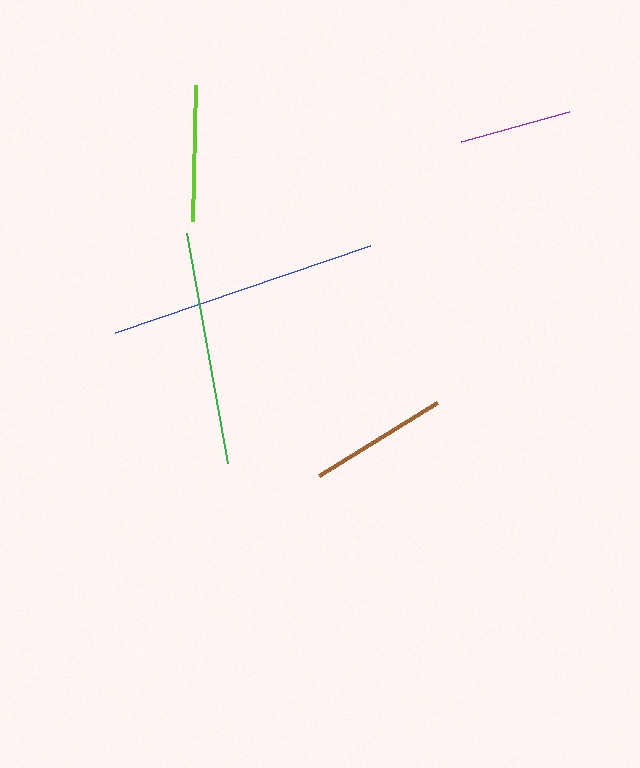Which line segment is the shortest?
The purple line is the shortest at approximately 112 pixels.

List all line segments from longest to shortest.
From longest to shortest: blue, green, brown, lime, purple.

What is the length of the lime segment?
The lime segment is approximately 136 pixels long.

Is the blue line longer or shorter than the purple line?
The blue line is longer than the purple line.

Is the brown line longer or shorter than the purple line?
The brown line is longer than the purple line.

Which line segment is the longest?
The blue line is the longest at approximately 270 pixels.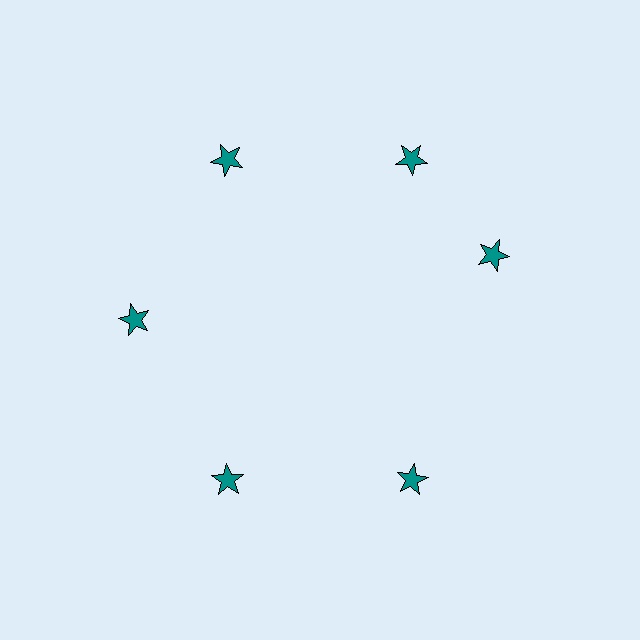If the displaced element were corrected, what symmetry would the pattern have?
It would have 6-fold rotational symmetry — the pattern would map onto itself every 60 degrees.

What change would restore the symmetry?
The symmetry would be restored by rotating it back into even spacing with its neighbors so that all 6 stars sit at equal angles and equal distance from the center.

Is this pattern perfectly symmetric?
No. The 6 teal stars are arranged in a ring, but one element near the 3 o'clock position is rotated out of alignment along the ring, breaking the 6-fold rotational symmetry.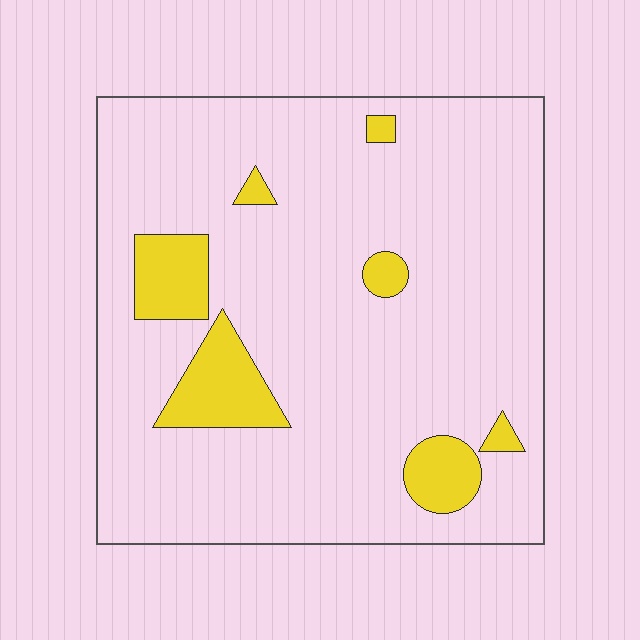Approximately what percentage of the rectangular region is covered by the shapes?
Approximately 10%.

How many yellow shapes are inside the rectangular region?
7.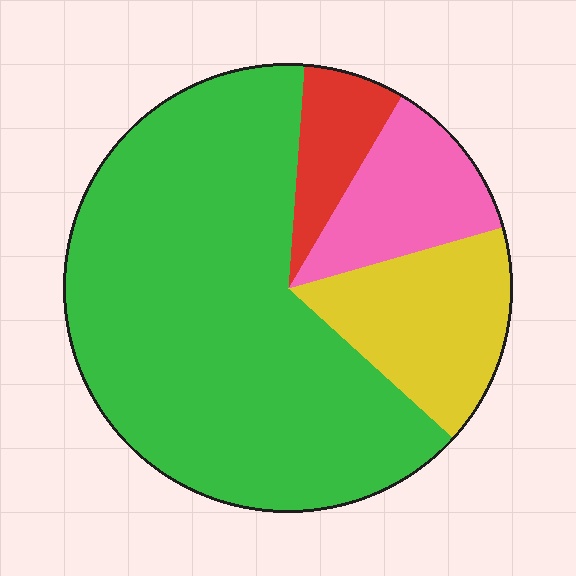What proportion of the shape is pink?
Pink covers around 10% of the shape.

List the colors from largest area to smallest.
From largest to smallest: green, yellow, pink, red.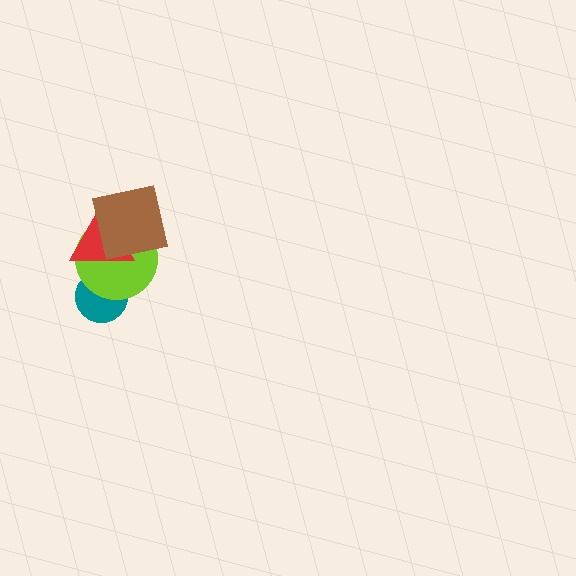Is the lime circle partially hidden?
Yes, it is partially covered by another shape.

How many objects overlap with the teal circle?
2 objects overlap with the teal circle.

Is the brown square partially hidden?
No, no other shape covers it.